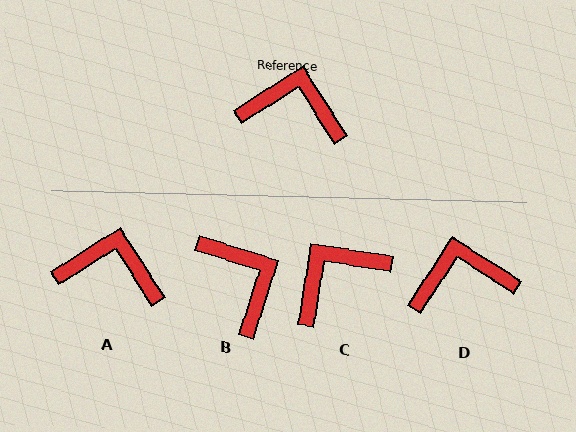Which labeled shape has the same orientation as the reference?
A.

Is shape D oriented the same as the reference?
No, it is off by about 25 degrees.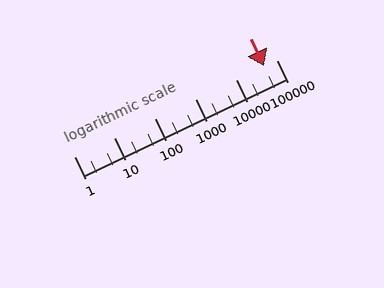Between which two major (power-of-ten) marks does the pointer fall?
The pointer is between 10000 and 100000.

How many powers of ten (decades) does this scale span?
The scale spans 5 decades, from 1 to 100000.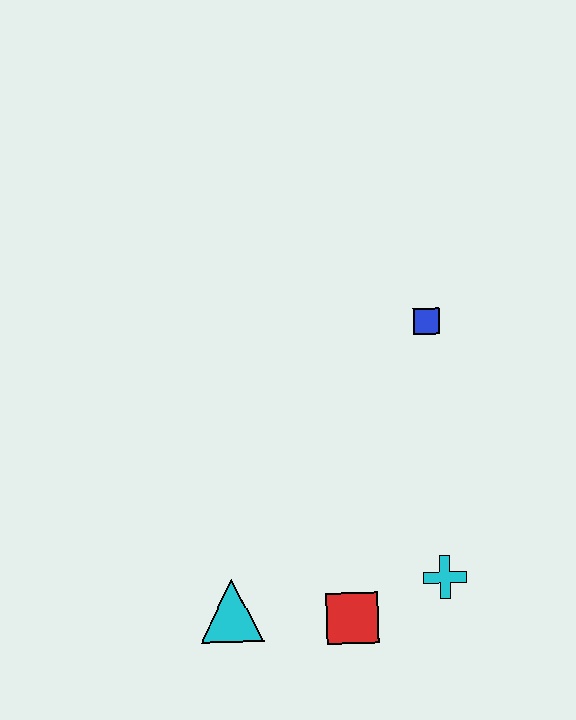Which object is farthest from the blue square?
The cyan triangle is farthest from the blue square.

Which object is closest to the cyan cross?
The red square is closest to the cyan cross.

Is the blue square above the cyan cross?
Yes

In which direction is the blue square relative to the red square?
The blue square is above the red square.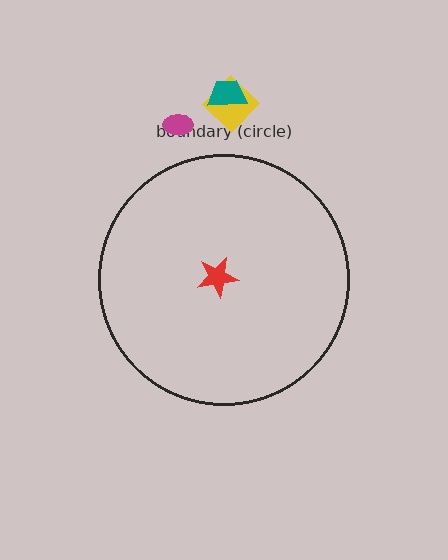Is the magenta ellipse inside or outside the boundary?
Outside.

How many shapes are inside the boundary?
1 inside, 3 outside.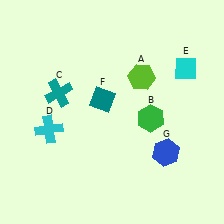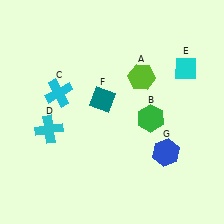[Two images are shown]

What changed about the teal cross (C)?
In Image 1, C is teal. In Image 2, it changed to cyan.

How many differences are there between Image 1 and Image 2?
There is 1 difference between the two images.